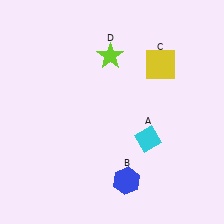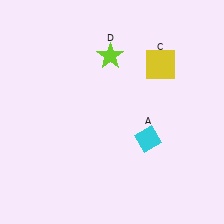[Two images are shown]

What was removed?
The blue hexagon (B) was removed in Image 2.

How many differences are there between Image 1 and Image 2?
There is 1 difference between the two images.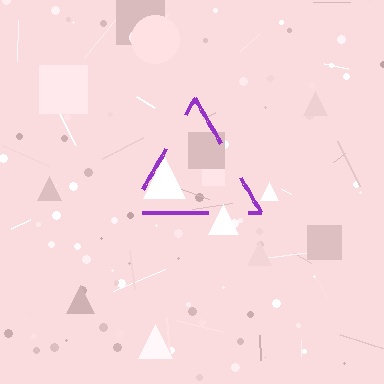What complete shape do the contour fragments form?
The contour fragments form a triangle.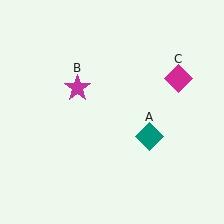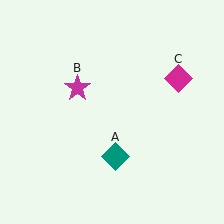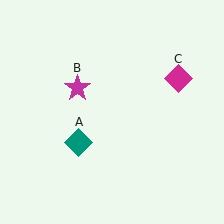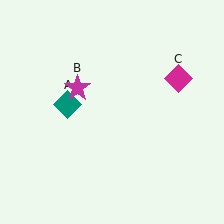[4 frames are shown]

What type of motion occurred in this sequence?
The teal diamond (object A) rotated clockwise around the center of the scene.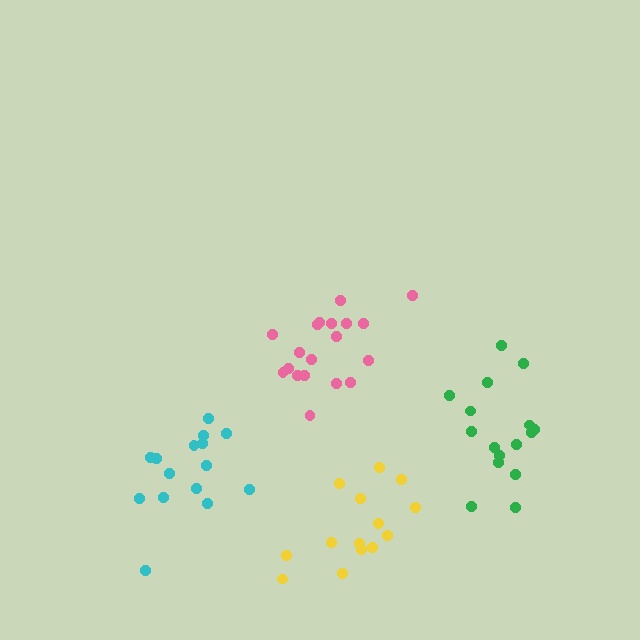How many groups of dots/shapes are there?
There are 4 groups.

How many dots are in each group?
Group 1: 19 dots, Group 2: 15 dots, Group 3: 14 dots, Group 4: 16 dots (64 total).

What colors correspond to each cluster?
The clusters are colored: pink, cyan, yellow, green.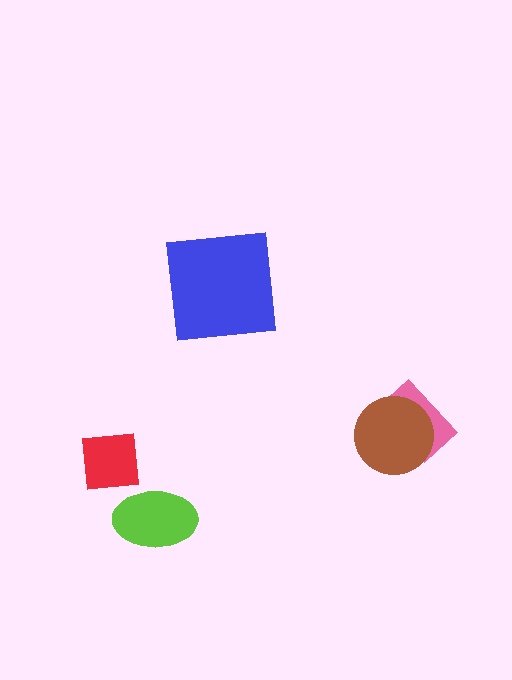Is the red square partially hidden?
No, no other shape covers it.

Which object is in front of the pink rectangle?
The brown circle is in front of the pink rectangle.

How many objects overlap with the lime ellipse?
0 objects overlap with the lime ellipse.